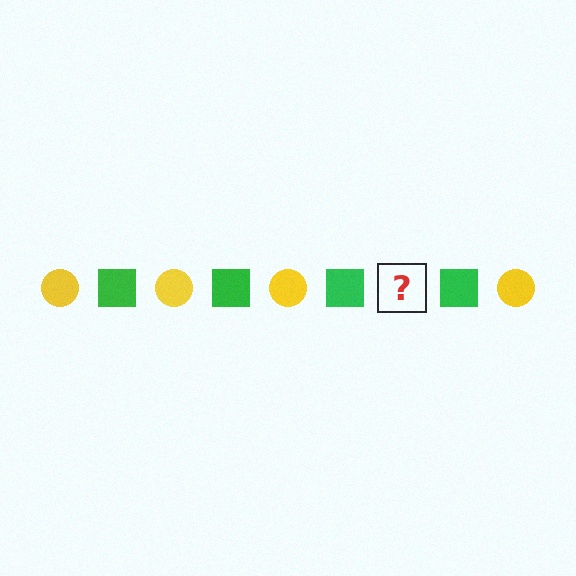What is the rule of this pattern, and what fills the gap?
The rule is that the pattern alternates between yellow circle and green square. The gap should be filled with a yellow circle.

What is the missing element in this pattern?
The missing element is a yellow circle.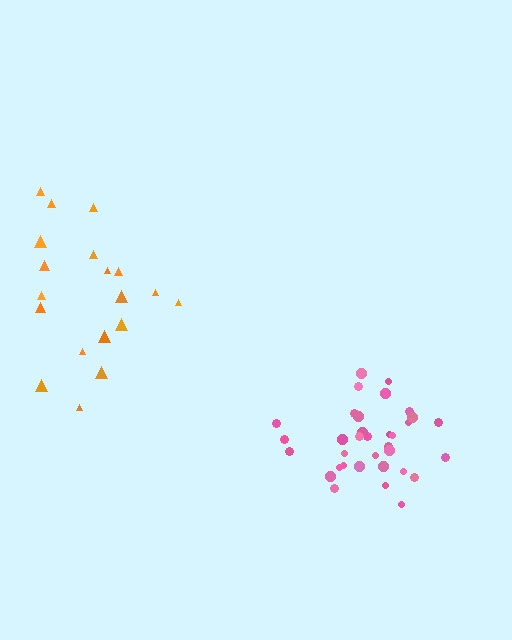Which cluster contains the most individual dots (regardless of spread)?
Pink (34).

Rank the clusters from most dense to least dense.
pink, orange.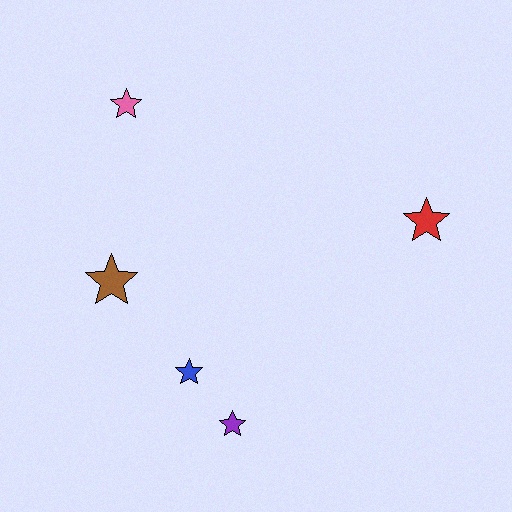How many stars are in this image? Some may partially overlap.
There are 5 stars.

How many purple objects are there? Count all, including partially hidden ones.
There is 1 purple object.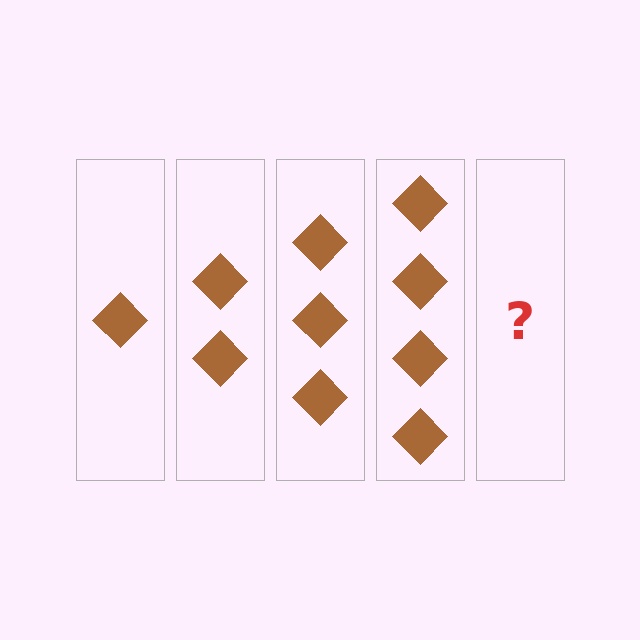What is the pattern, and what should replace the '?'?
The pattern is that each step adds one more diamond. The '?' should be 5 diamonds.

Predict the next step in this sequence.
The next step is 5 diamonds.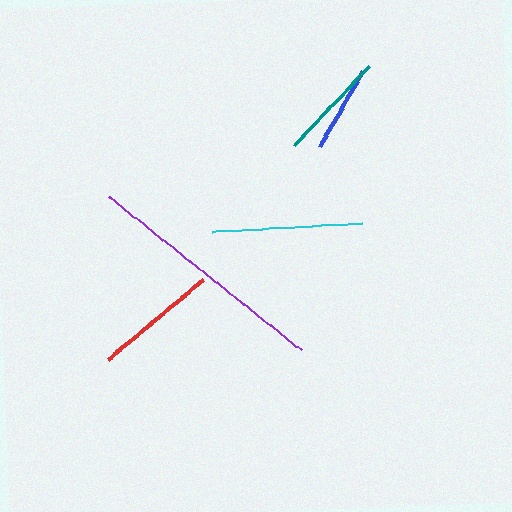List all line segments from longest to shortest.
From longest to shortest: purple, cyan, red, teal, blue.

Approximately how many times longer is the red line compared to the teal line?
The red line is approximately 1.1 times the length of the teal line.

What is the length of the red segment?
The red segment is approximately 124 pixels long.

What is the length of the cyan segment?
The cyan segment is approximately 150 pixels long.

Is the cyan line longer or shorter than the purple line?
The purple line is longer than the cyan line.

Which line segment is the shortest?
The blue line is the shortest at approximately 87 pixels.